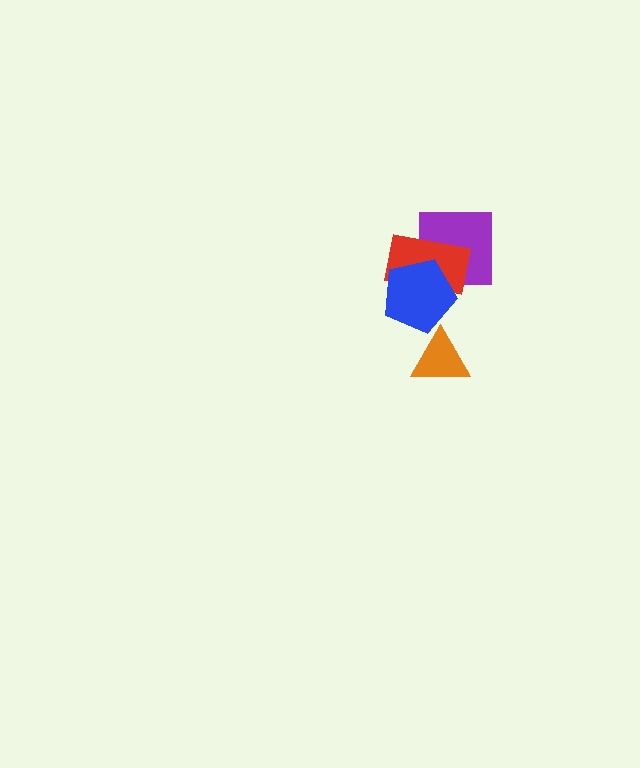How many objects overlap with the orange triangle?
0 objects overlap with the orange triangle.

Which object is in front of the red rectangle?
The blue pentagon is in front of the red rectangle.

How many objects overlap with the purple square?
2 objects overlap with the purple square.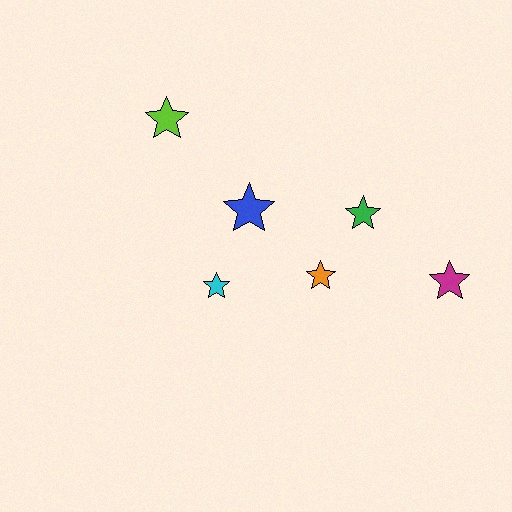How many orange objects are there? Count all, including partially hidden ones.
There is 1 orange object.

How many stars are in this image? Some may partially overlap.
There are 6 stars.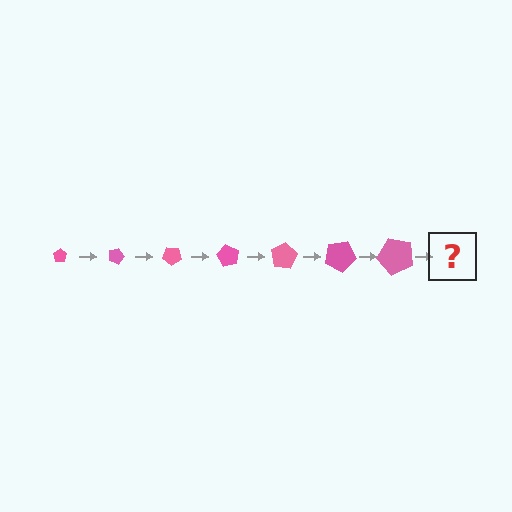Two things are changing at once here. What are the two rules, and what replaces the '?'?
The two rules are that the pentagon grows larger each step and it rotates 20 degrees each step. The '?' should be a pentagon, larger than the previous one and rotated 140 degrees from the start.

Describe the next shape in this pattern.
It should be a pentagon, larger than the previous one and rotated 140 degrees from the start.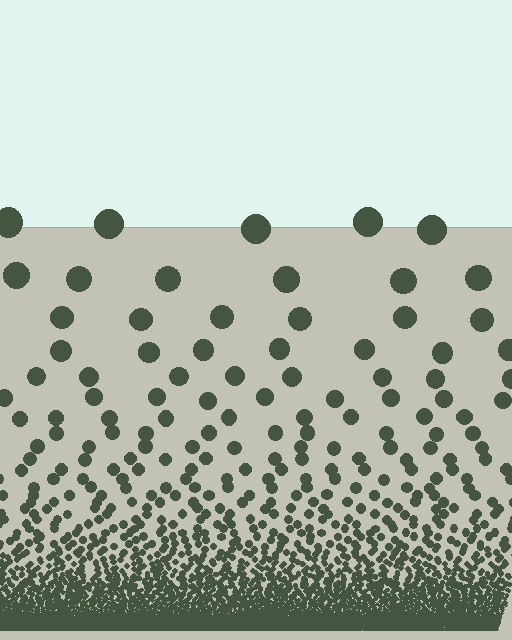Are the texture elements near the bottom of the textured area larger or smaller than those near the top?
Smaller. The gradient is inverted — elements near the bottom are smaller and denser.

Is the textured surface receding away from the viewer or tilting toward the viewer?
The surface appears to tilt toward the viewer. Texture elements get larger and sparser toward the top.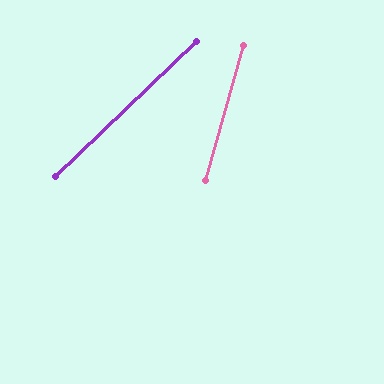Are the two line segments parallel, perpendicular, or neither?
Neither parallel nor perpendicular — they differ by about 31°.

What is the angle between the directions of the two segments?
Approximately 31 degrees.